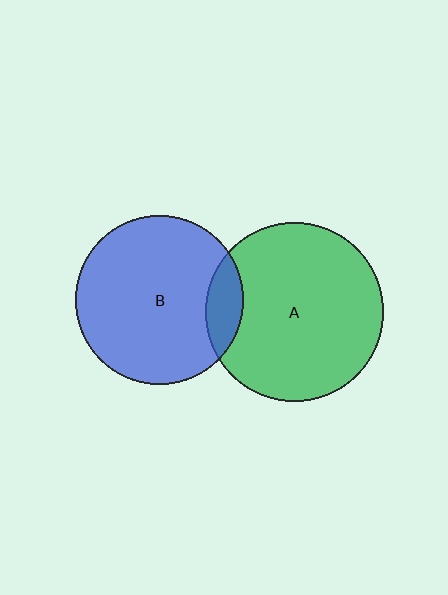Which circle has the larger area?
Circle A (green).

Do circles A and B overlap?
Yes.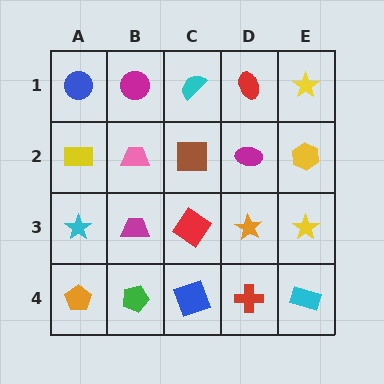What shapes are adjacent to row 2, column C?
A cyan semicircle (row 1, column C), a red diamond (row 3, column C), a pink trapezoid (row 2, column B), a magenta ellipse (row 2, column D).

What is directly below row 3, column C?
A blue square.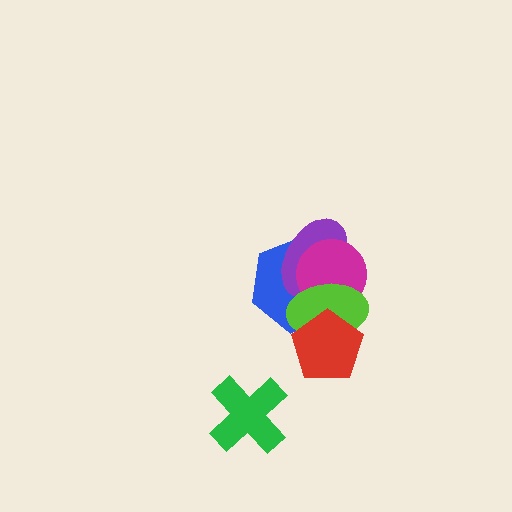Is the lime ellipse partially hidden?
Yes, it is partially covered by another shape.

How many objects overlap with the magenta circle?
3 objects overlap with the magenta circle.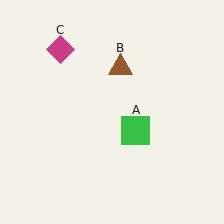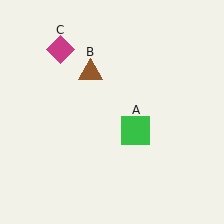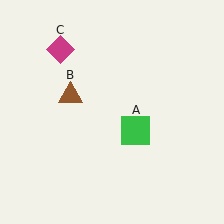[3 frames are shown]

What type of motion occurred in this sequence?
The brown triangle (object B) rotated counterclockwise around the center of the scene.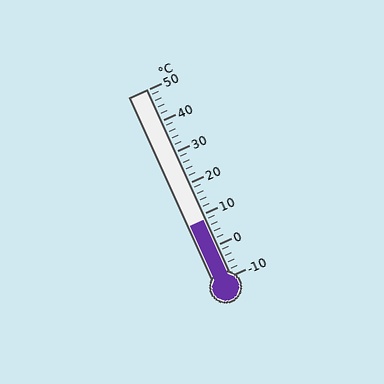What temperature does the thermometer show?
The thermometer shows approximately 8°C.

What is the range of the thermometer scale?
The thermometer scale ranges from -10°C to 50°C.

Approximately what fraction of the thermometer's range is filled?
The thermometer is filled to approximately 30% of its range.